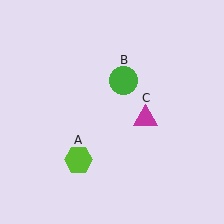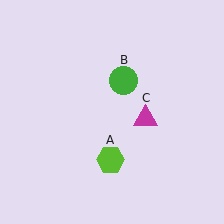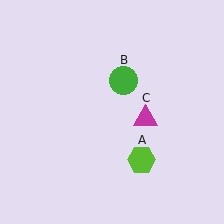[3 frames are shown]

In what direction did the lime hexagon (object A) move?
The lime hexagon (object A) moved right.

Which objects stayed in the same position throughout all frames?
Green circle (object B) and magenta triangle (object C) remained stationary.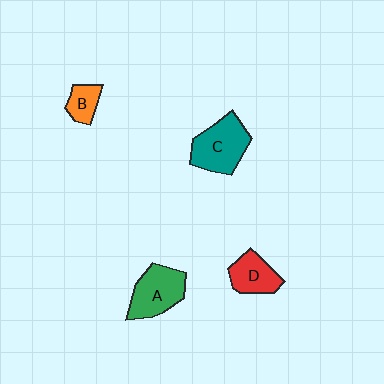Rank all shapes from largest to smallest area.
From largest to smallest: C (teal), A (green), D (red), B (orange).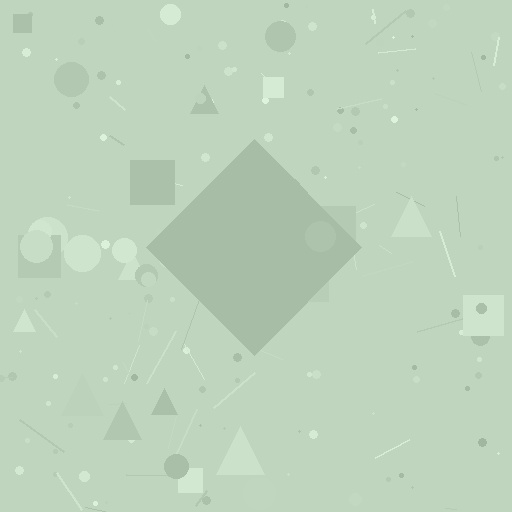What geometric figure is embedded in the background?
A diamond is embedded in the background.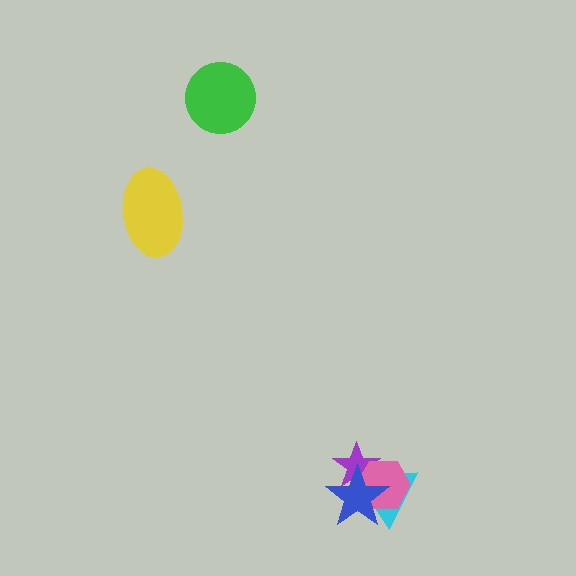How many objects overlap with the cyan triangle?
3 objects overlap with the cyan triangle.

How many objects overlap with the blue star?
3 objects overlap with the blue star.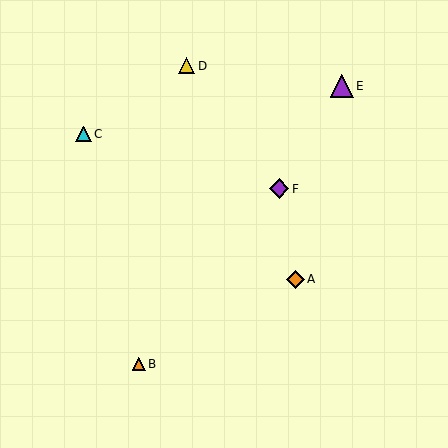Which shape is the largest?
The purple triangle (labeled E) is the largest.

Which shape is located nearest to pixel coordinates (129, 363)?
The orange triangle (labeled B) at (139, 364) is nearest to that location.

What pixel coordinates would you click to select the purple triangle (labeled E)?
Click at (342, 86) to select the purple triangle E.